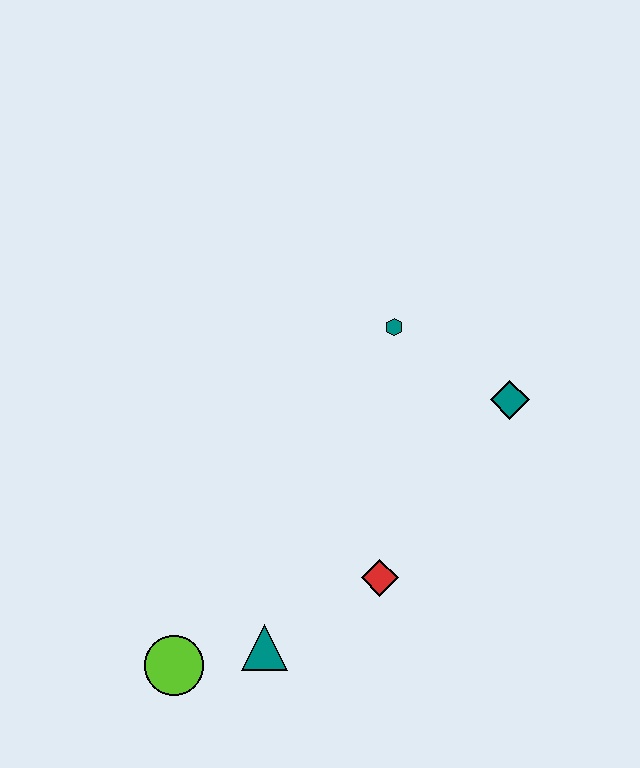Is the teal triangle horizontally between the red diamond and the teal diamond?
No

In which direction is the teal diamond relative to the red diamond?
The teal diamond is above the red diamond.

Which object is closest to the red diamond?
The teal triangle is closest to the red diamond.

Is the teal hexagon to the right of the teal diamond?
No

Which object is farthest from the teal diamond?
The lime circle is farthest from the teal diamond.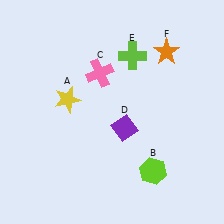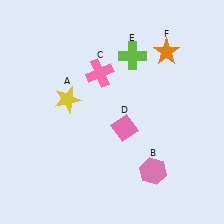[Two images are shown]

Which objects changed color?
B changed from lime to pink. D changed from purple to pink.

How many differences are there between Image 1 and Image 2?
There are 2 differences between the two images.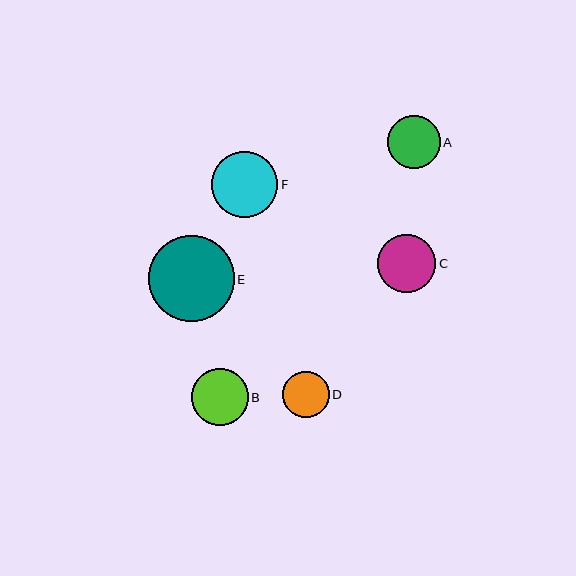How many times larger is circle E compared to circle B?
Circle E is approximately 1.5 times the size of circle B.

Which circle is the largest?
Circle E is the largest with a size of approximately 86 pixels.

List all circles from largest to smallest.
From largest to smallest: E, F, C, B, A, D.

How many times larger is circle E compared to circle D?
Circle E is approximately 1.9 times the size of circle D.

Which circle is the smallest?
Circle D is the smallest with a size of approximately 46 pixels.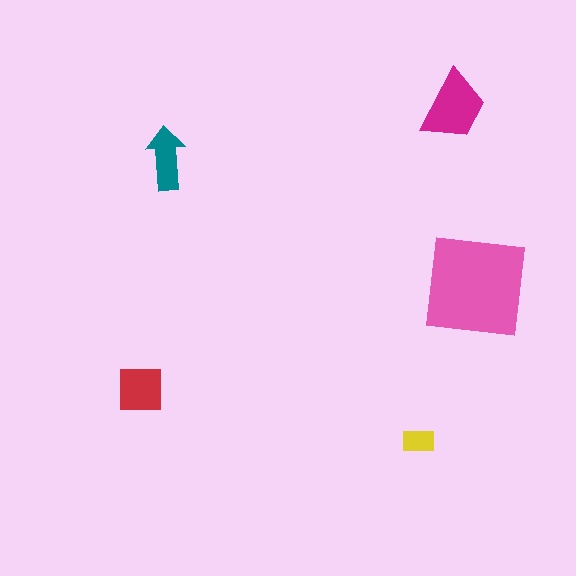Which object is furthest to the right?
The pink square is rightmost.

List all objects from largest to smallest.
The pink square, the magenta trapezoid, the red square, the teal arrow, the yellow rectangle.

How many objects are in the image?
There are 5 objects in the image.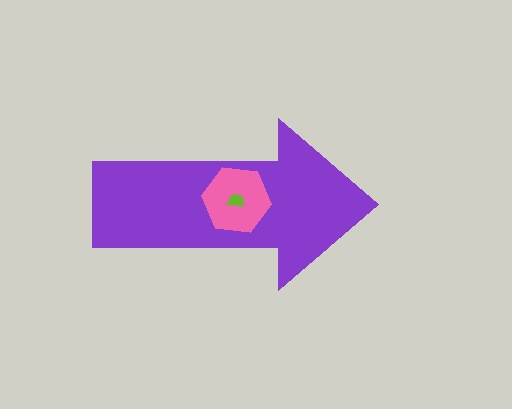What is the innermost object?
The lime trapezoid.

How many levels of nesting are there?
3.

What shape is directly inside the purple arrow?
The pink hexagon.